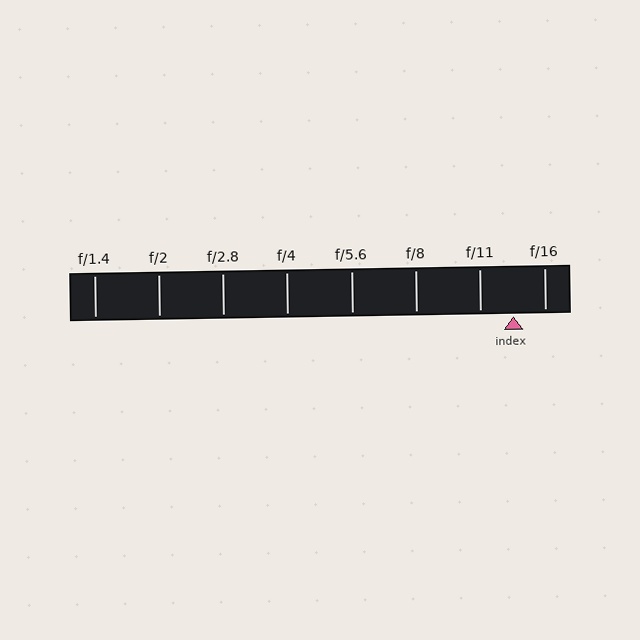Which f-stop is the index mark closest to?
The index mark is closest to f/16.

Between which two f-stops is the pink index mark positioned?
The index mark is between f/11 and f/16.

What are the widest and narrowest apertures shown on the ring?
The widest aperture shown is f/1.4 and the narrowest is f/16.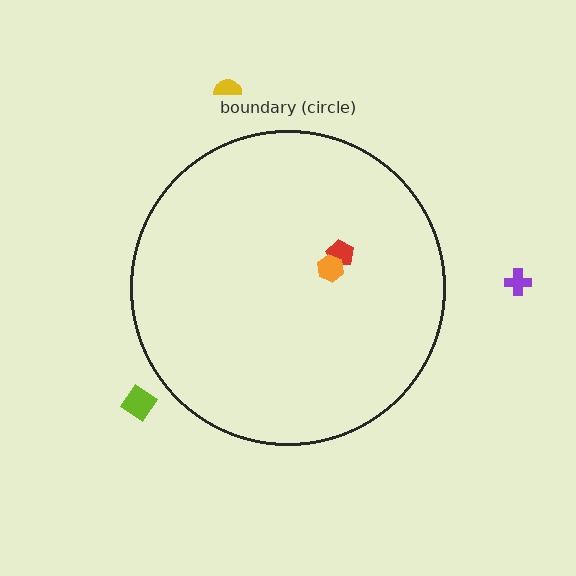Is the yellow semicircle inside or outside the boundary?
Outside.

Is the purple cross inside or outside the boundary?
Outside.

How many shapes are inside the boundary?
2 inside, 3 outside.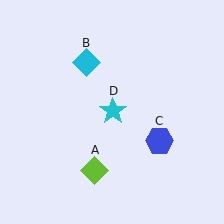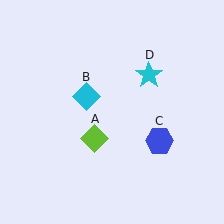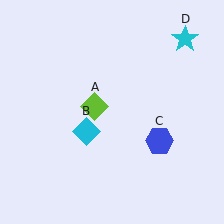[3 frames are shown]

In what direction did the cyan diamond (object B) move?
The cyan diamond (object B) moved down.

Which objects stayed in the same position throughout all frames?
Blue hexagon (object C) remained stationary.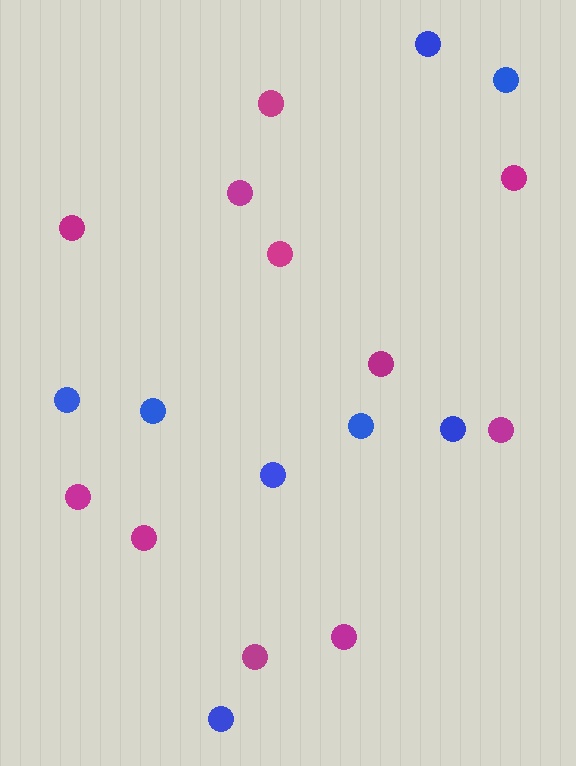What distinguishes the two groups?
There are 2 groups: one group of magenta circles (11) and one group of blue circles (8).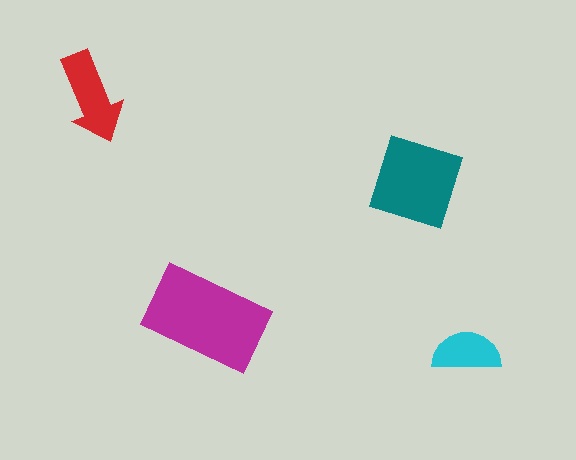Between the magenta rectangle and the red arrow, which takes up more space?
The magenta rectangle.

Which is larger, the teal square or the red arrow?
The teal square.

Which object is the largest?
The magenta rectangle.